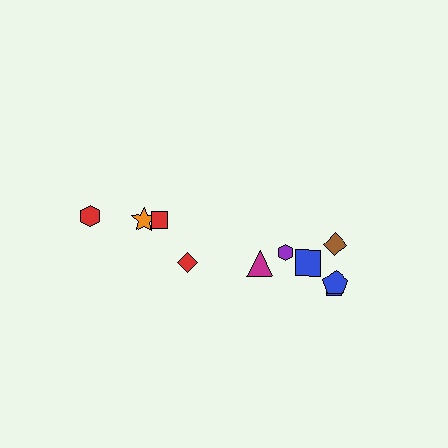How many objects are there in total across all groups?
There are 10 objects.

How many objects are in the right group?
There are 6 objects.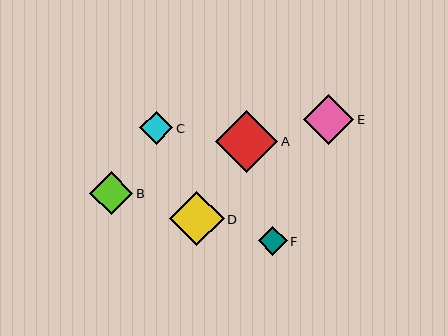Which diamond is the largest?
Diamond A is the largest with a size of approximately 62 pixels.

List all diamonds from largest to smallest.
From largest to smallest: A, D, E, B, C, F.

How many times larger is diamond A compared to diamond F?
Diamond A is approximately 2.2 times the size of diamond F.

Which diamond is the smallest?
Diamond F is the smallest with a size of approximately 29 pixels.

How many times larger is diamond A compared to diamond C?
Diamond A is approximately 1.9 times the size of diamond C.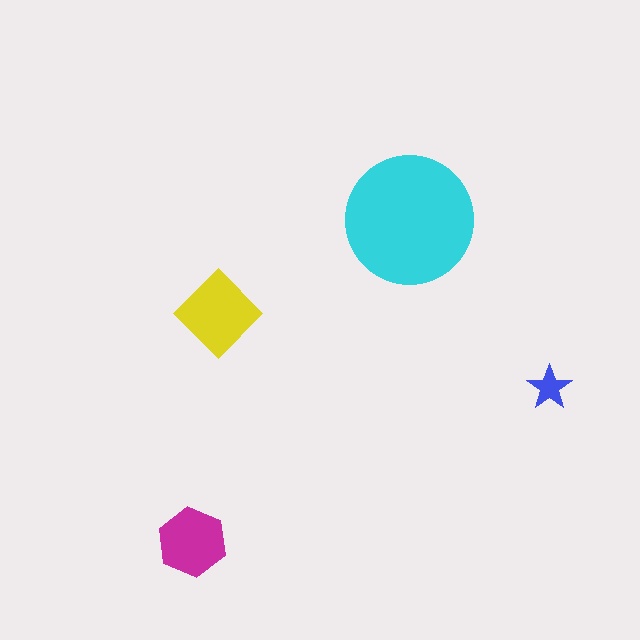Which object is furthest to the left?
The magenta hexagon is leftmost.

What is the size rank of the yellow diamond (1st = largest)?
2nd.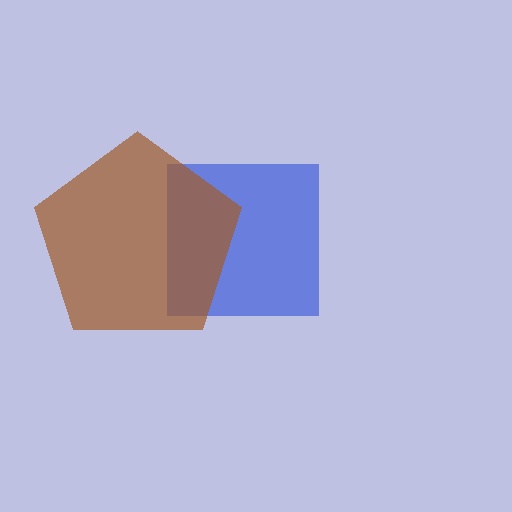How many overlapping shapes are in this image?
There are 2 overlapping shapes in the image.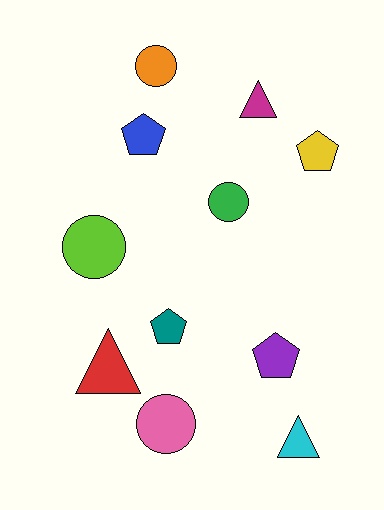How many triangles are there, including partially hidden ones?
There are 3 triangles.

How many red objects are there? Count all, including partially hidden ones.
There is 1 red object.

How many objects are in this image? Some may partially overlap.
There are 11 objects.